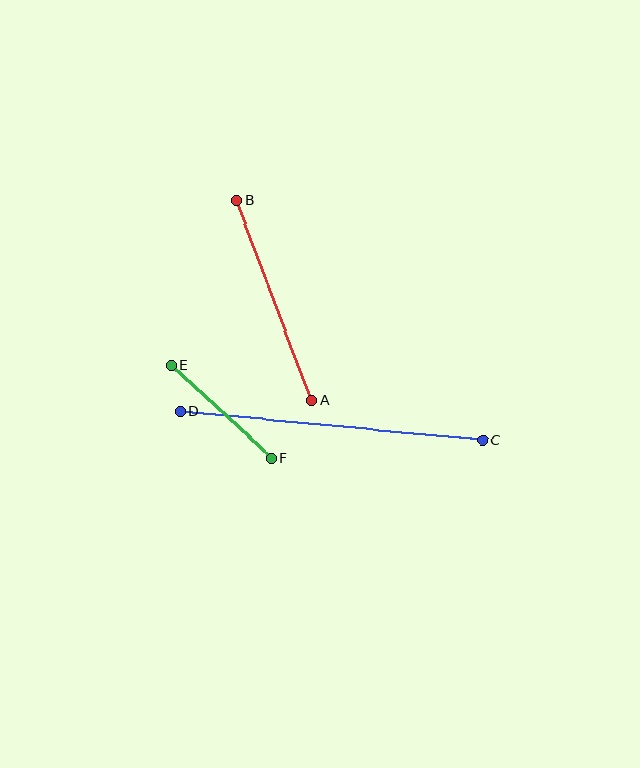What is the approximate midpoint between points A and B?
The midpoint is at approximately (274, 300) pixels.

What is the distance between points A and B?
The distance is approximately 213 pixels.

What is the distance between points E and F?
The distance is approximately 137 pixels.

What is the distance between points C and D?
The distance is approximately 304 pixels.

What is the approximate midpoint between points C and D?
The midpoint is at approximately (331, 425) pixels.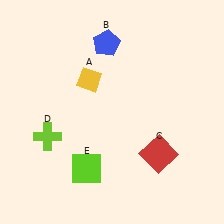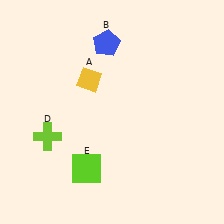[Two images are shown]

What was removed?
The red square (C) was removed in Image 2.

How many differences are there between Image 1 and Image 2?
There is 1 difference between the two images.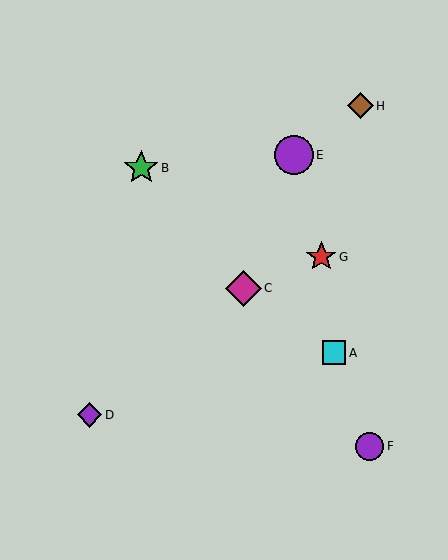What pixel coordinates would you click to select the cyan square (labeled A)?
Click at (334, 353) to select the cyan square A.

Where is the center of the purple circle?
The center of the purple circle is at (294, 155).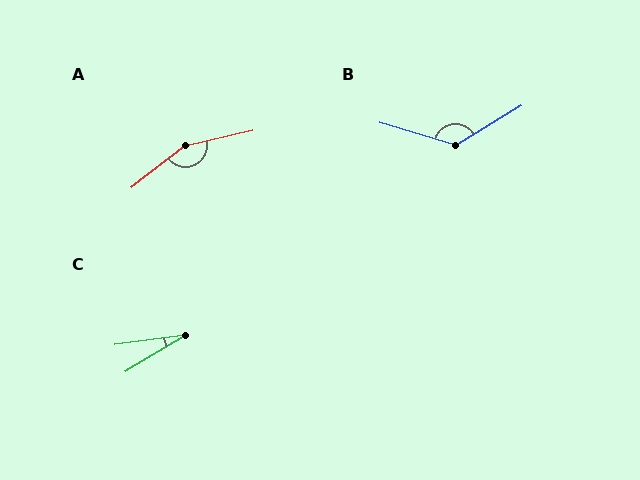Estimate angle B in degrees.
Approximately 132 degrees.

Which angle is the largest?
A, at approximately 155 degrees.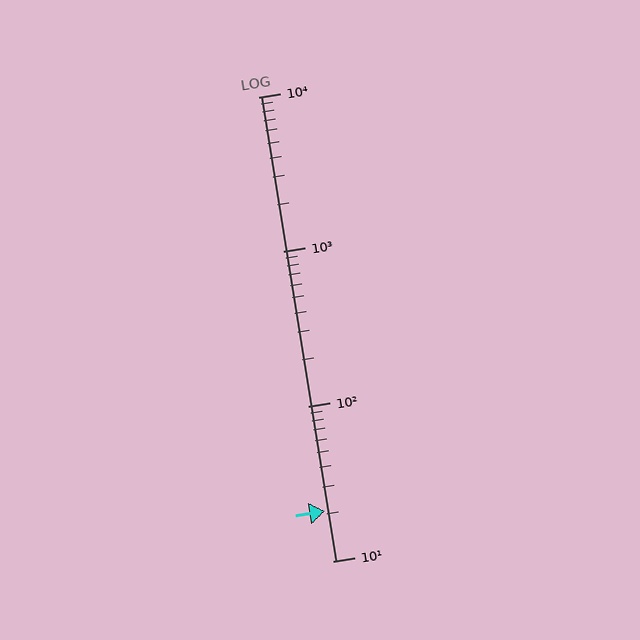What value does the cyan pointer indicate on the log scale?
The pointer indicates approximately 21.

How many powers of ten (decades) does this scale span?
The scale spans 3 decades, from 10 to 10000.